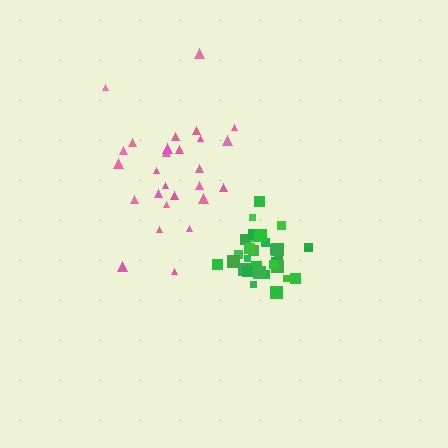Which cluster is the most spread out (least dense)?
Pink.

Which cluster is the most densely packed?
Green.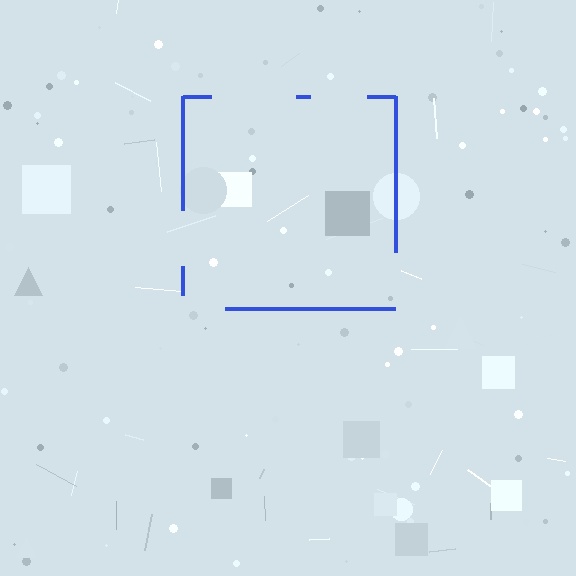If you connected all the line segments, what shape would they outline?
They would outline a square.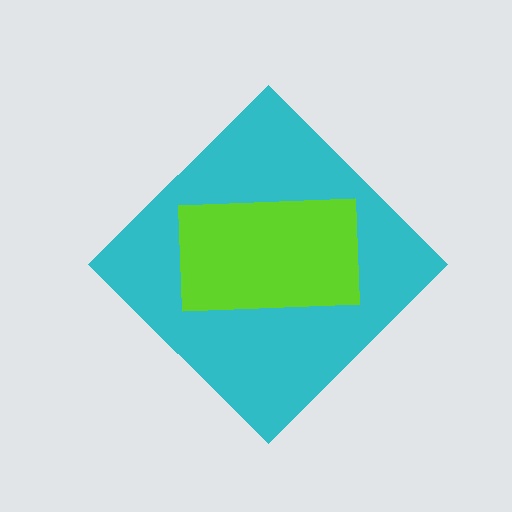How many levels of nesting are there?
2.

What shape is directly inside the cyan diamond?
The lime rectangle.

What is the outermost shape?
The cyan diamond.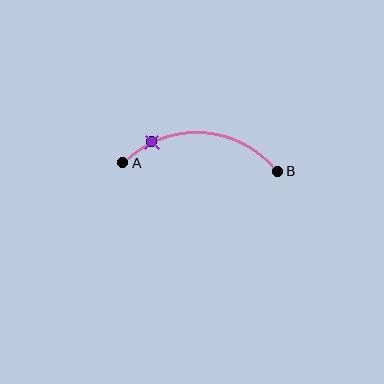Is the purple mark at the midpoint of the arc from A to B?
No. The purple mark lies on the arc but is closer to endpoint A. The arc midpoint would be at the point on the curve equidistant along the arc from both A and B.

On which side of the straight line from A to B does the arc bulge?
The arc bulges above the straight line connecting A and B.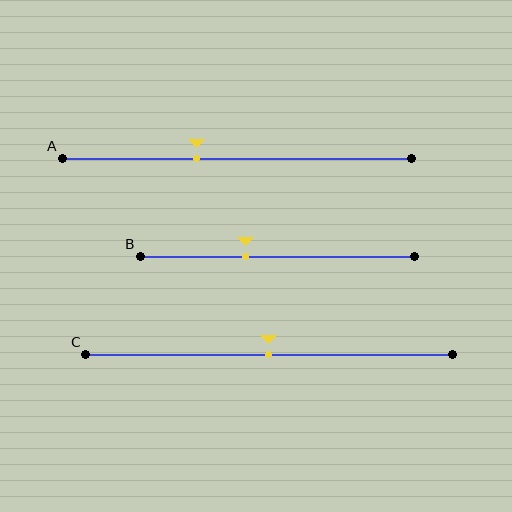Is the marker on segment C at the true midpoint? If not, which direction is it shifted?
Yes, the marker on segment C is at the true midpoint.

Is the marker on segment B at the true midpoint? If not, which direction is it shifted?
No, the marker on segment B is shifted to the left by about 12% of the segment length.